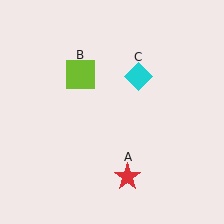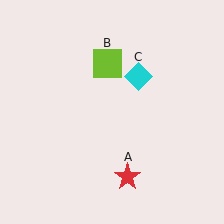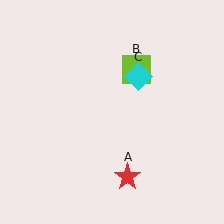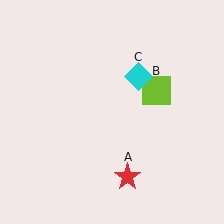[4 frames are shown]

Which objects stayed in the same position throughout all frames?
Red star (object A) and cyan diamond (object C) remained stationary.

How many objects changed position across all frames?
1 object changed position: lime square (object B).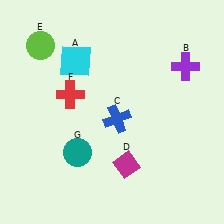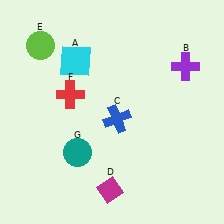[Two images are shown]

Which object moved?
The magenta diamond (D) moved down.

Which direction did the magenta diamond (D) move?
The magenta diamond (D) moved down.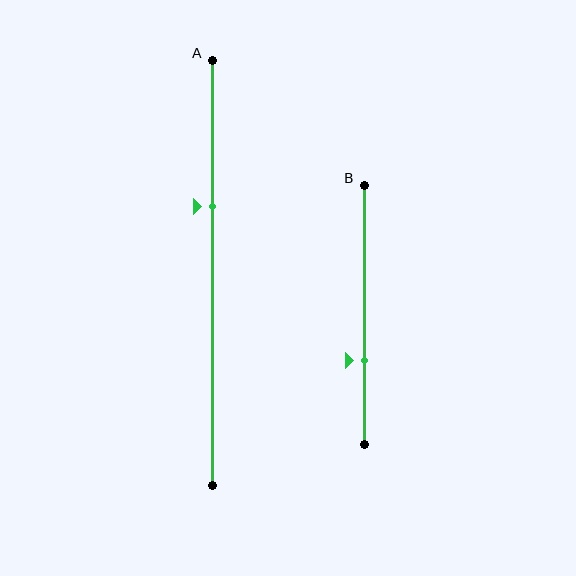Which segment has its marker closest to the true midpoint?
Segment A has its marker closest to the true midpoint.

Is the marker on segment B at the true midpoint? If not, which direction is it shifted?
No, the marker on segment B is shifted downward by about 18% of the segment length.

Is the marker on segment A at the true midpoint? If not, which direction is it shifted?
No, the marker on segment A is shifted upward by about 16% of the segment length.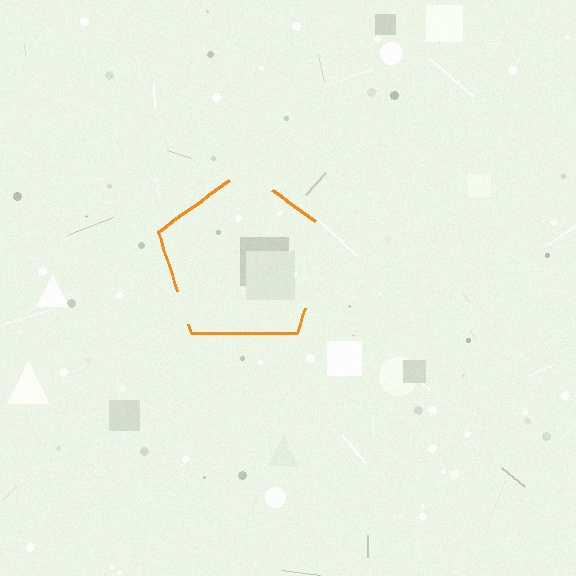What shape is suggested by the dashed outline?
The dashed outline suggests a pentagon.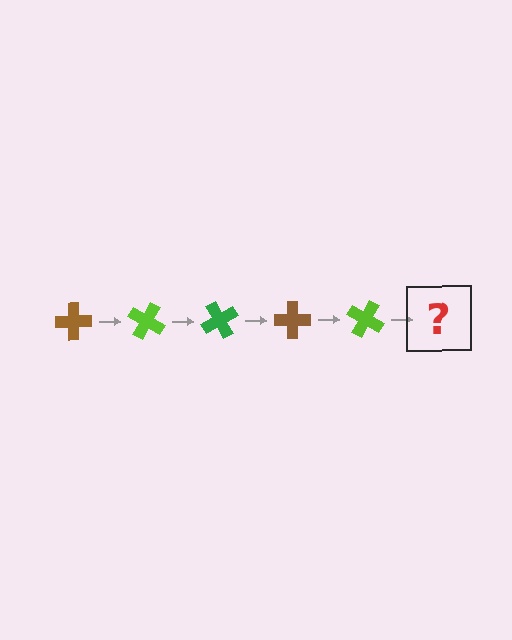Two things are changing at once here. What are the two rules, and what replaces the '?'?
The two rules are that it rotates 30 degrees each step and the color cycles through brown, lime, and green. The '?' should be a green cross, rotated 150 degrees from the start.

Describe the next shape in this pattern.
It should be a green cross, rotated 150 degrees from the start.